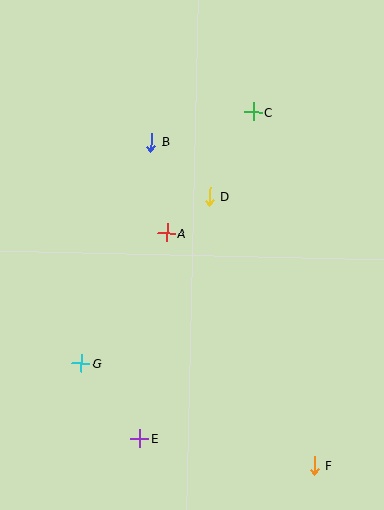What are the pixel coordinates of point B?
Point B is at (151, 142).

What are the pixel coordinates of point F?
Point F is at (315, 466).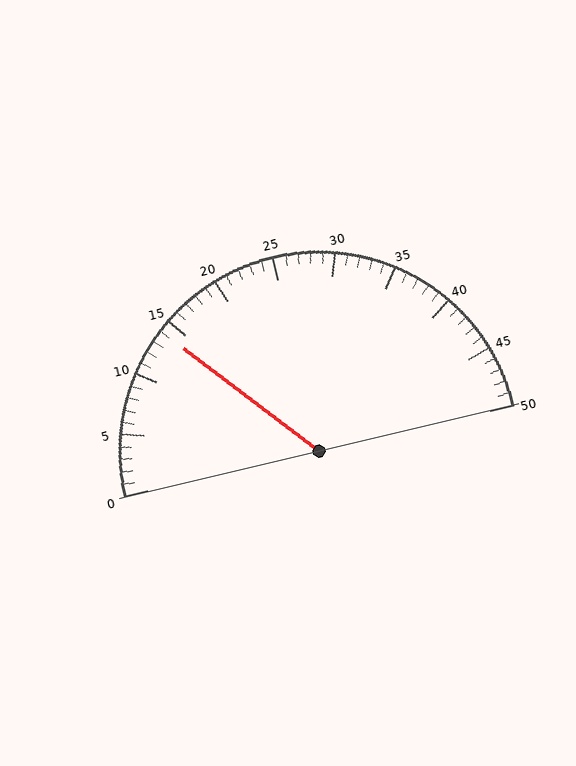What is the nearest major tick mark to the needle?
The nearest major tick mark is 15.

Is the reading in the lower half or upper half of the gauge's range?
The reading is in the lower half of the range (0 to 50).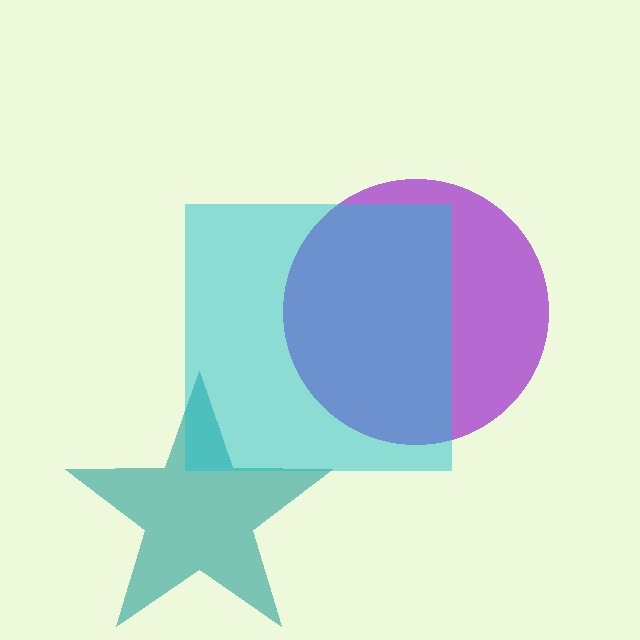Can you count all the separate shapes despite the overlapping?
Yes, there are 3 separate shapes.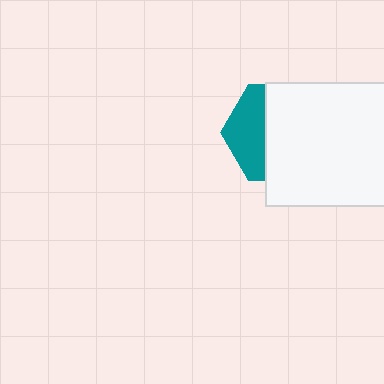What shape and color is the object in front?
The object in front is a white square.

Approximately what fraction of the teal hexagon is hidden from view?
Roughly 63% of the teal hexagon is hidden behind the white square.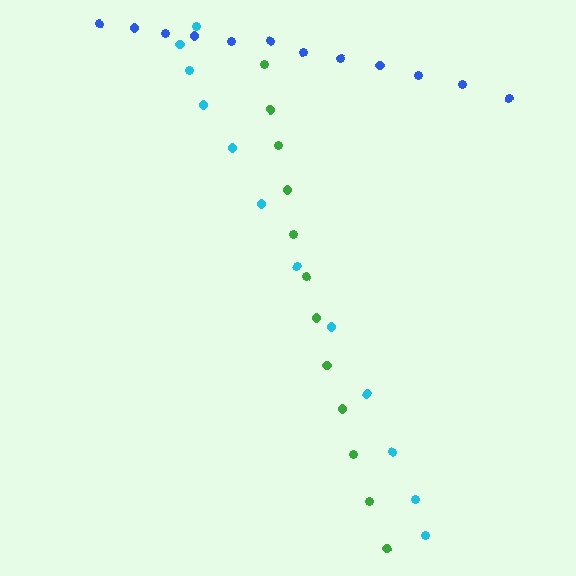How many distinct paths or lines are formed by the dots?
There are 3 distinct paths.